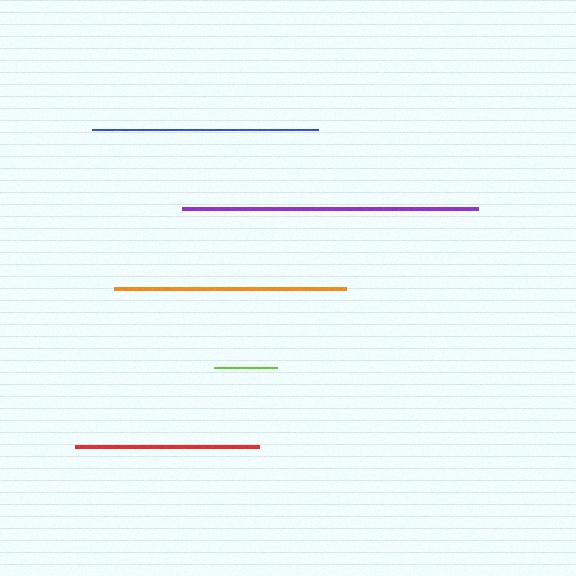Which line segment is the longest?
The purple line is the longest at approximately 296 pixels.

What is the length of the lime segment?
The lime segment is approximately 63 pixels long.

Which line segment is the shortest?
The lime line is the shortest at approximately 63 pixels.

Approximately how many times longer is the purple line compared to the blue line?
The purple line is approximately 1.3 times the length of the blue line.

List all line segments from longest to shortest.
From longest to shortest: purple, orange, blue, red, lime.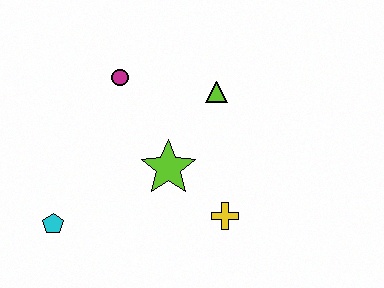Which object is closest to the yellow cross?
The lime star is closest to the yellow cross.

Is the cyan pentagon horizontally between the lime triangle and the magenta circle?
No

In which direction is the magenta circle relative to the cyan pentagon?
The magenta circle is above the cyan pentagon.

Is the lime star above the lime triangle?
No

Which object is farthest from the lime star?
The cyan pentagon is farthest from the lime star.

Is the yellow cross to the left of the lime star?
No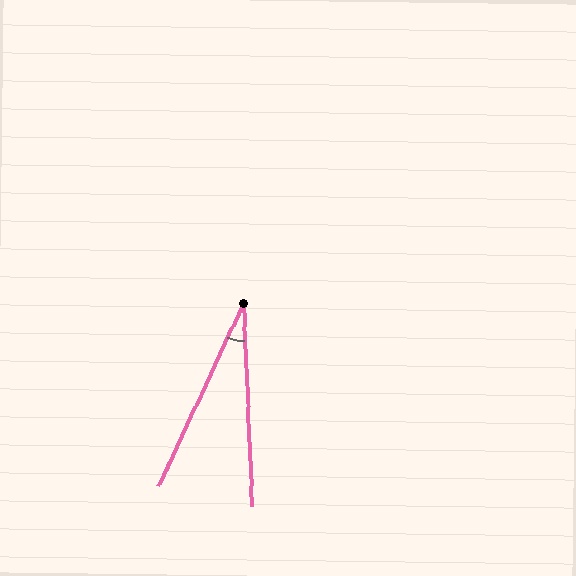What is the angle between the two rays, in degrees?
Approximately 27 degrees.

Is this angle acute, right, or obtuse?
It is acute.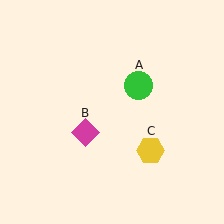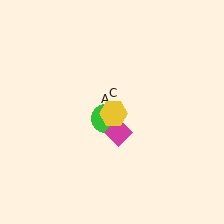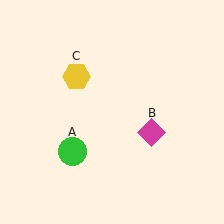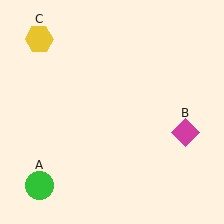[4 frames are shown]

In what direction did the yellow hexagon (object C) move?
The yellow hexagon (object C) moved up and to the left.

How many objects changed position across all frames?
3 objects changed position: green circle (object A), magenta diamond (object B), yellow hexagon (object C).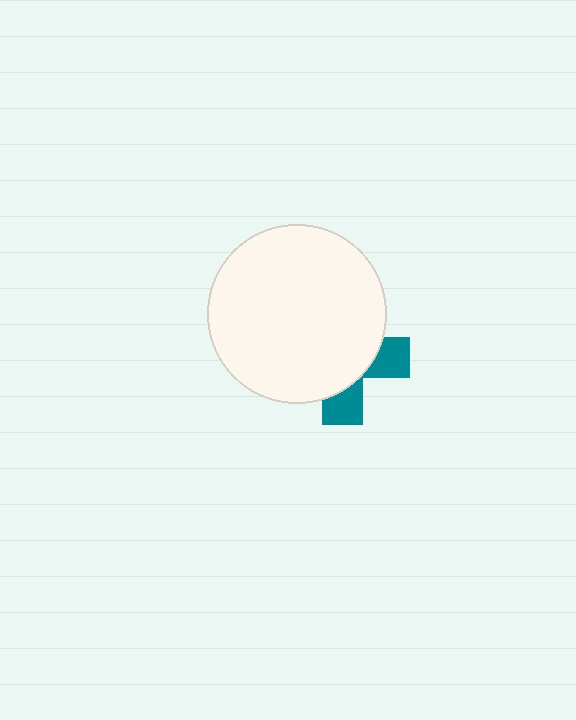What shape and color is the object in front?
The object in front is a white circle.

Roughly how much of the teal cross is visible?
A small part of it is visible (roughly 31%).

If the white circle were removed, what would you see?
You would see the complete teal cross.